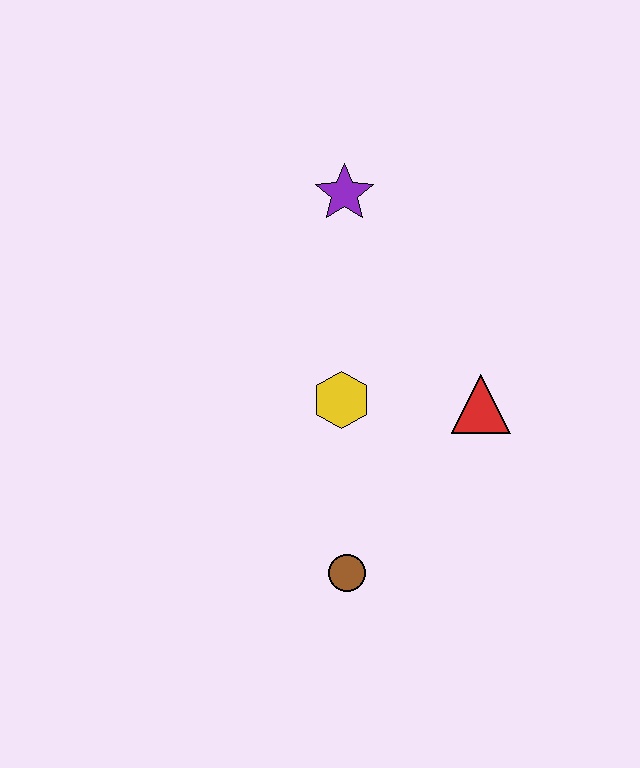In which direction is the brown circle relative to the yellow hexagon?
The brown circle is below the yellow hexagon.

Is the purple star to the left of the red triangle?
Yes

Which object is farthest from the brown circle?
The purple star is farthest from the brown circle.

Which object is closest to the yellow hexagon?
The red triangle is closest to the yellow hexagon.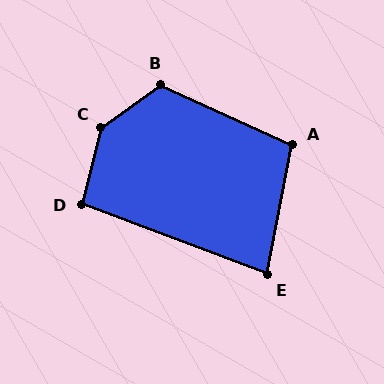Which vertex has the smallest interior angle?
E, at approximately 80 degrees.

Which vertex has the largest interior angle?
C, at approximately 140 degrees.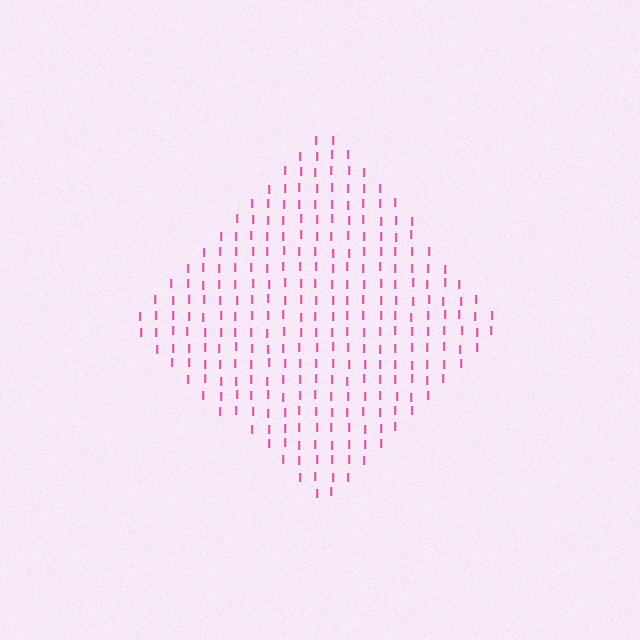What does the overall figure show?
The overall figure shows a diamond.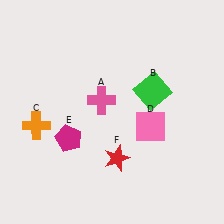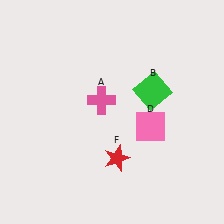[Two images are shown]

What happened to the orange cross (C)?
The orange cross (C) was removed in Image 2. It was in the bottom-left area of Image 1.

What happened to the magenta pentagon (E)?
The magenta pentagon (E) was removed in Image 2. It was in the bottom-left area of Image 1.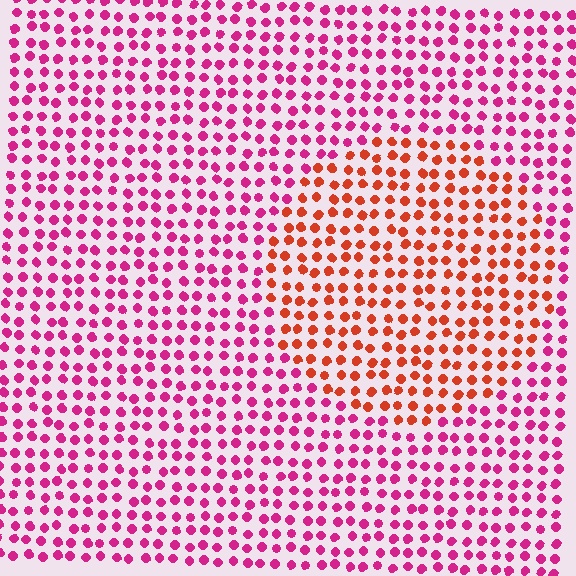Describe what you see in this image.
The image is filled with small magenta elements in a uniform arrangement. A circle-shaped region is visible where the elements are tinted to a slightly different hue, forming a subtle color boundary.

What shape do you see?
I see a circle.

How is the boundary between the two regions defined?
The boundary is defined purely by a slight shift in hue (about 44 degrees). Spacing, size, and orientation are identical on both sides.